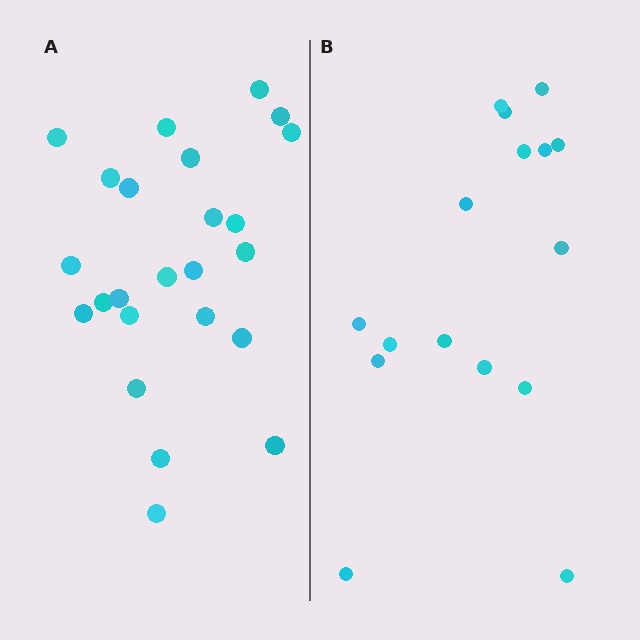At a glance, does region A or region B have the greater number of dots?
Region A (the left region) has more dots.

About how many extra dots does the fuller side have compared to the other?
Region A has roughly 8 or so more dots than region B.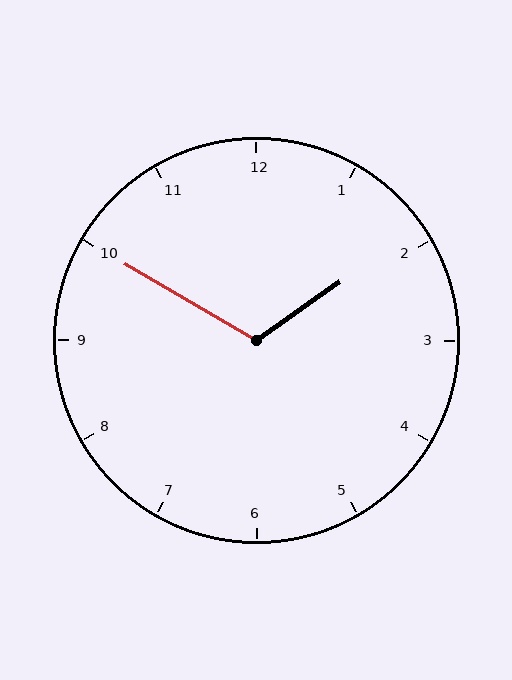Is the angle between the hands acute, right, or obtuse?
It is obtuse.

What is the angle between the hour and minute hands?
Approximately 115 degrees.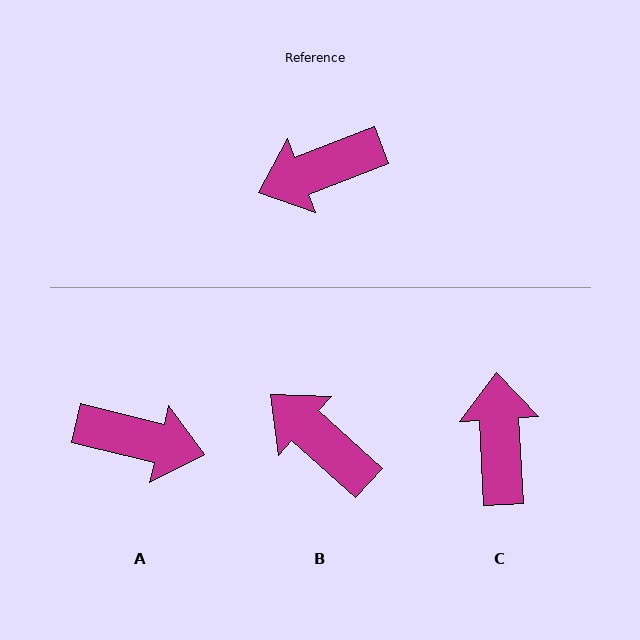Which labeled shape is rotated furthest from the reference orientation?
A, about 145 degrees away.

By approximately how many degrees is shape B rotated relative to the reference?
Approximately 63 degrees clockwise.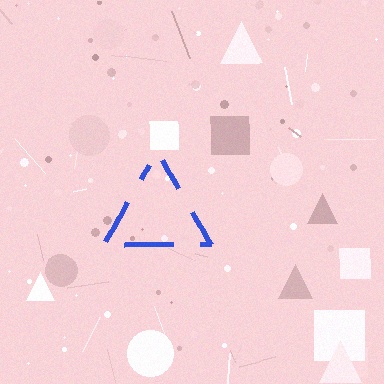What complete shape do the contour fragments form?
The contour fragments form a triangle.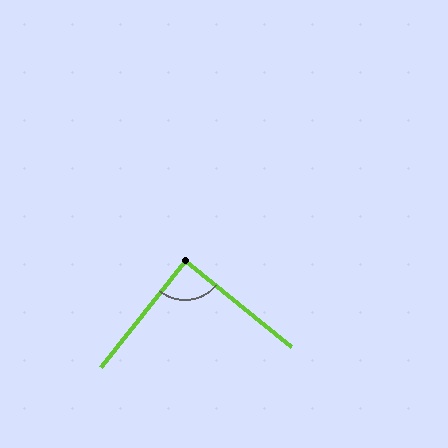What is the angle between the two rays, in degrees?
Approximately 89 degrees.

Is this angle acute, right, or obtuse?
It is approximately a right angle.